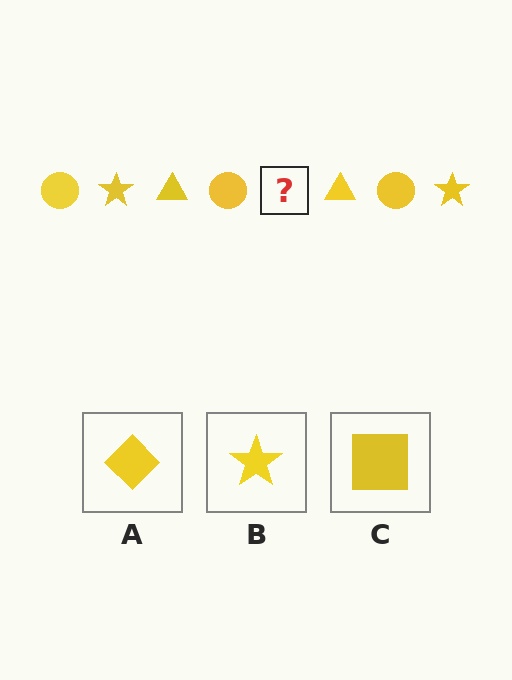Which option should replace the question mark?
Option B.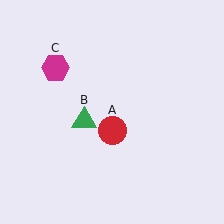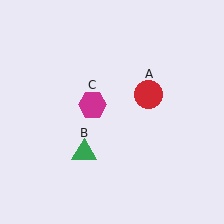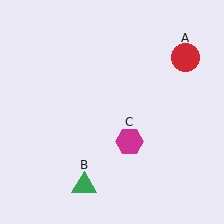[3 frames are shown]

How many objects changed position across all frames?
3 objects changed position: red circle (object A), green triangle (object B), magenta hexagon (object C).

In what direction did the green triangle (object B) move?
The green triangle (object B) moved down.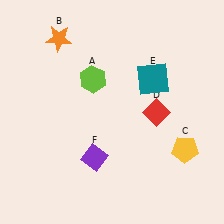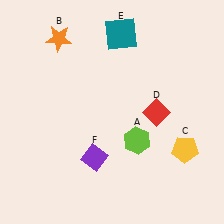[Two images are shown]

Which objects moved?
The objects that moved are: the lime hexagon (A), the teal square (E).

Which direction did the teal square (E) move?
The teal square (E) moved up.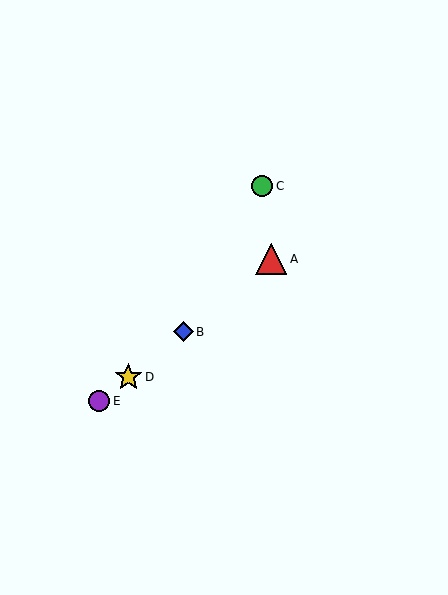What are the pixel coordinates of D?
Object D is at (128, 377).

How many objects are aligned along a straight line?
4 objects (A, B, D, E) are aligned along a straight line.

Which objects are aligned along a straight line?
Objects A, B, D, E are aligned along a straight line.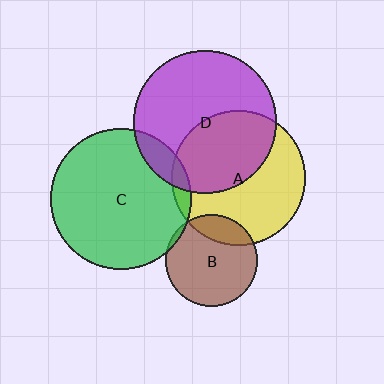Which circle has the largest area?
Circle D (purple).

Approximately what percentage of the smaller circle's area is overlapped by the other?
Approximately 5%.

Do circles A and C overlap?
Yes.